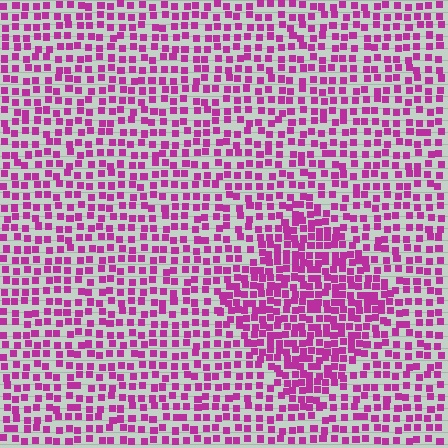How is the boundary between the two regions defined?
The boundary is defined by a change in element density (approximately 1.7x ratio). All elements are the same color, size, and shape.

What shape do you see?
I see a diamond.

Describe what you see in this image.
The image contains small magenta elements arranged at two different densities. A diamond-shaped region is visible where the elements are more densely packed than the surrounding area.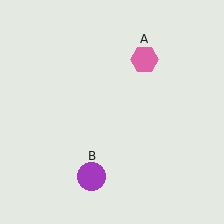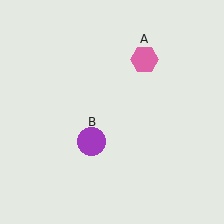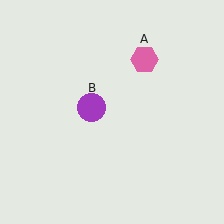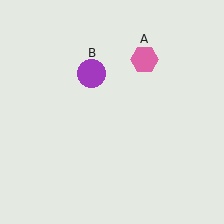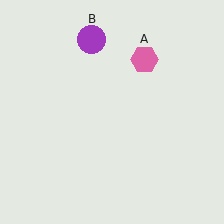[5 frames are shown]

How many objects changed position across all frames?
1 object changed position: purple circle (object B).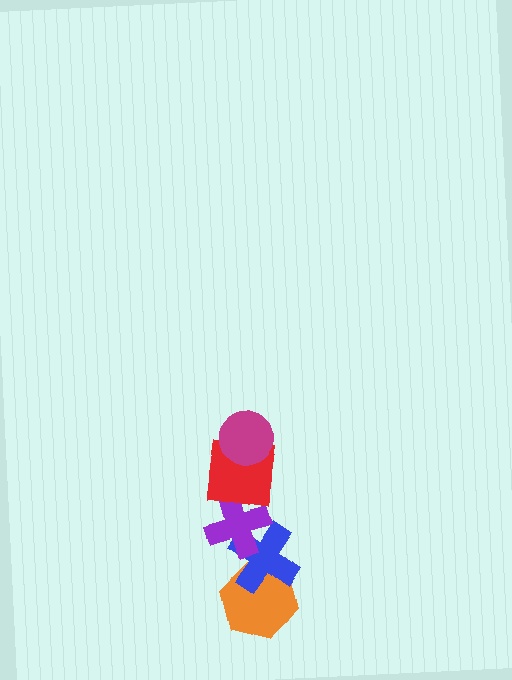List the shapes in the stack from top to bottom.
From top to bottom: the magenta circle, the red square, the purple cross, the blue cross, the orange hexagon.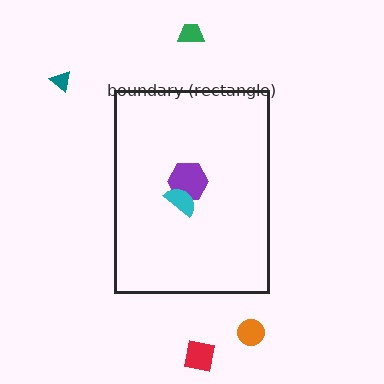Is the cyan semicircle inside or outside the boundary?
Inside.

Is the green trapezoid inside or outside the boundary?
Outside.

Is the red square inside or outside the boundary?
Outside.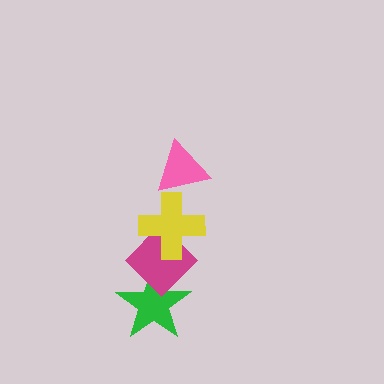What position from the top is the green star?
The green star is 4th from the top.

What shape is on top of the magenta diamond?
The yellow cross is on top of the magenta diamond.